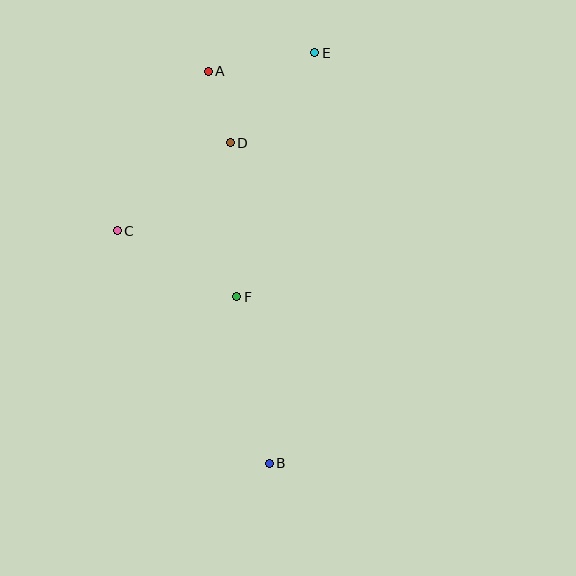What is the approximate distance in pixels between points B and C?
The distance between B and C is approximately 278 pixels.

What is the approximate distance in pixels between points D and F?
The distance between D and F is approximately 154 pixels.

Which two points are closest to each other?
Points A and D are closest to each other.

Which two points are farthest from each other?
Points B and E are farthest from each other.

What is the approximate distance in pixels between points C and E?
The distance between C and E is approximately 266 pixels.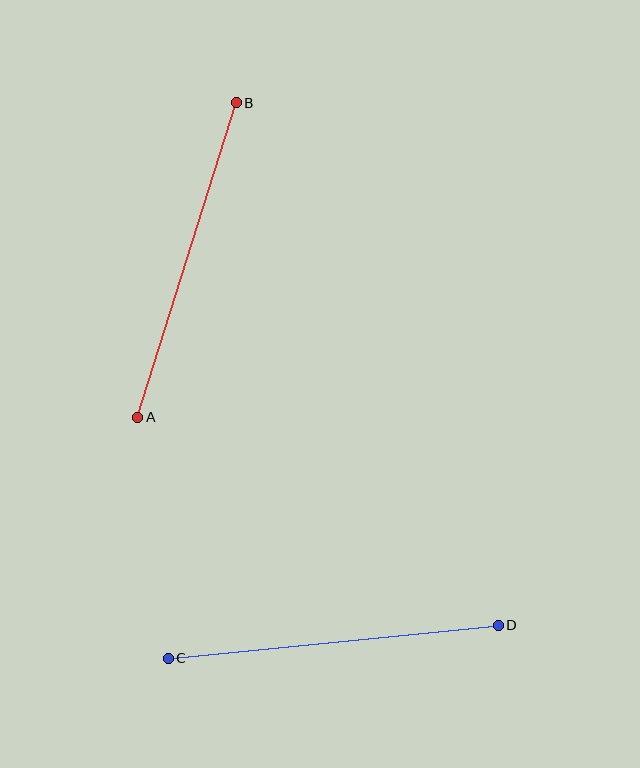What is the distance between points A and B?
The distance is approximately 330 pixels.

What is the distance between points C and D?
The distance is approximately 332 pixels.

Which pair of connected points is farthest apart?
Points C and D are farthest apart.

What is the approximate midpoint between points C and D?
The midpoint is at approximately (333, 642) pixels.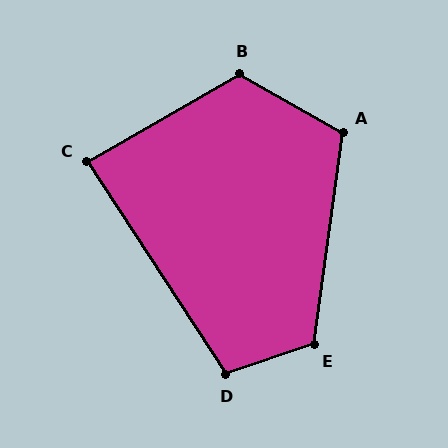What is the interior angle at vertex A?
Approximately 111 degrees (obtuse).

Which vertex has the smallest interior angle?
C, at approximately 87 degrees.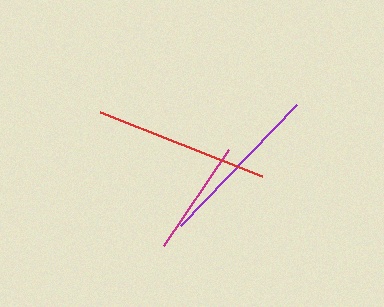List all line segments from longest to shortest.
From longest to shortest: red, purple, magenta.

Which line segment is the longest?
The red line is the longest at approximately 175 pixels.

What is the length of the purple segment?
The purple segment is approximately 168 pixels long.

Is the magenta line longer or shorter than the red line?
The red line is longer than the magenta line.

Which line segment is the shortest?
The magenta line is the shortest at approximately 116 pixels.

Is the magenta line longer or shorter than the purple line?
The purple line is longer than the magenta line.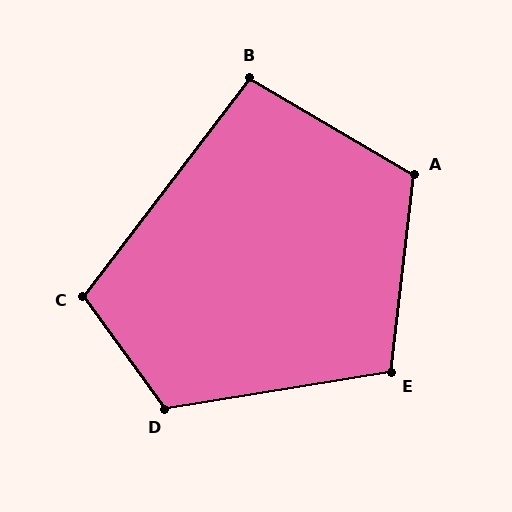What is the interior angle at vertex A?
Approximately 114 degrees (obtuse).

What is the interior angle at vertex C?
Approximately 106 degrees (obtuse).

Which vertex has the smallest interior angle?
B, at approximately 97 degrees.